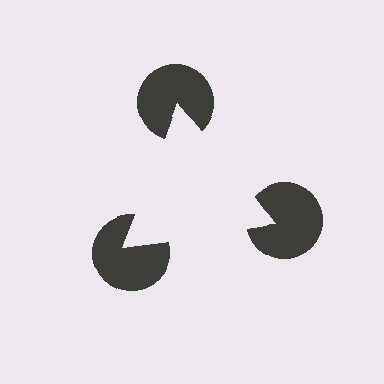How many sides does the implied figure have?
3 sides.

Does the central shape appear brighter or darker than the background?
It typically appears slightly brighter than the background, even though no actual brightness change is drawn.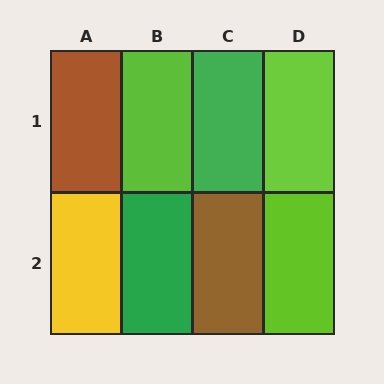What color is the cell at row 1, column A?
Brown.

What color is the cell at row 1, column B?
Lime.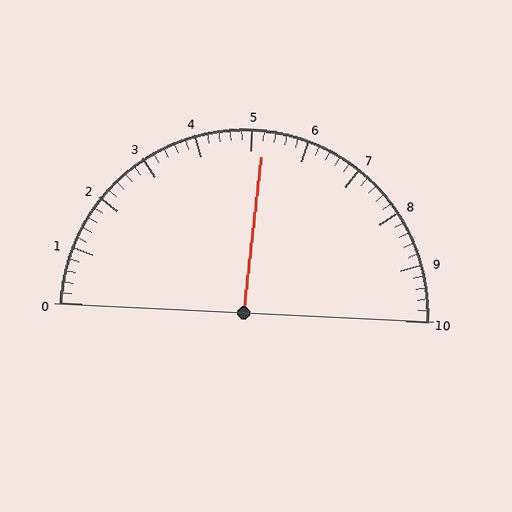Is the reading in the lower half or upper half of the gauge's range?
The reading is in the upper half of the range (0 to 10).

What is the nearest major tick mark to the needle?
The nearest major tick mark is 5.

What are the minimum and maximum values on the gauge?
The gauge ranges from 0 to 10.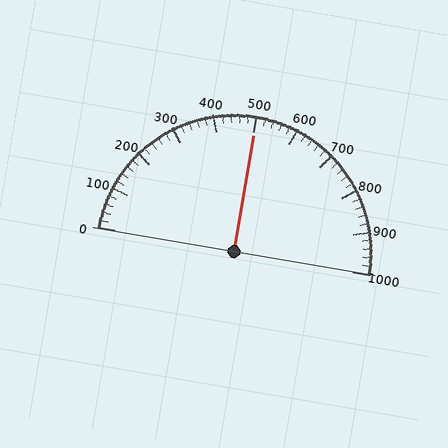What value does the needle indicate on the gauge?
The needle indicates approximately 500.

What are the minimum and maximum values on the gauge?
The gauge ranges from 0 to 1000.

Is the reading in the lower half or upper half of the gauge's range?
The reading is in the upper half of the range (0 to 1000).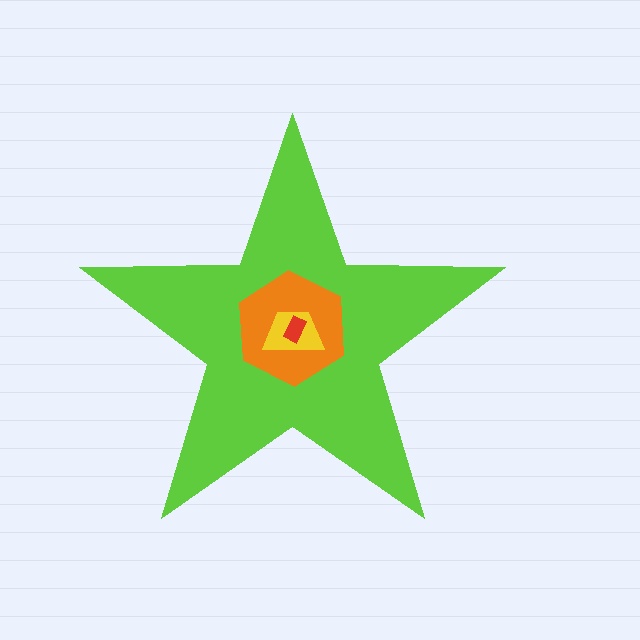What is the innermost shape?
The red rectangle.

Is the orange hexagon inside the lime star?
Yes.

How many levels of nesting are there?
4.